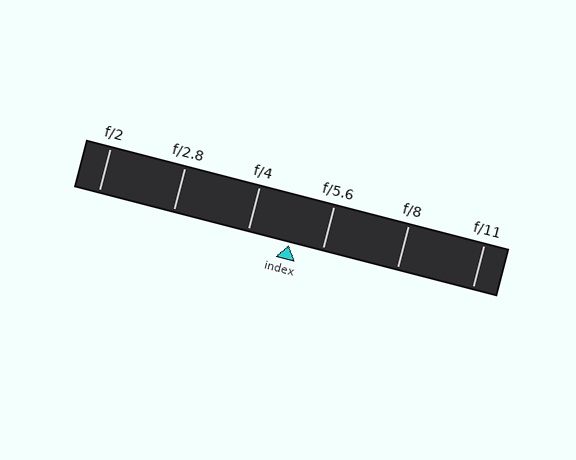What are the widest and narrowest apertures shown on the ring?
The widest aperture shown is f/2 and the narrowest is f/11.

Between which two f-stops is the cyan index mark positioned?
The index mark is between f/4 and f/5.6.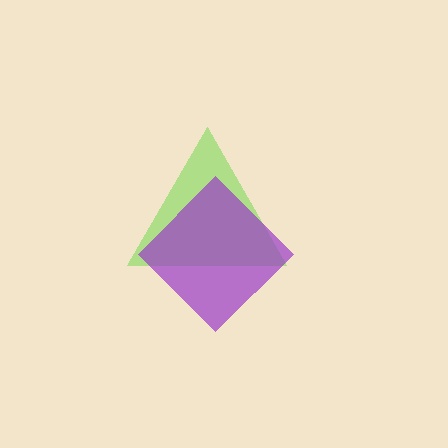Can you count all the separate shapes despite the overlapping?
Yes, there are 2 separate shapes.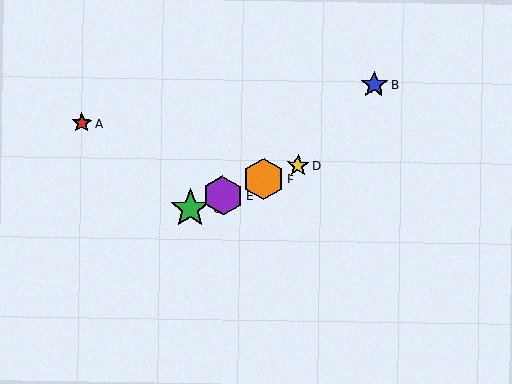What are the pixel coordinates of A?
Object A is at (82, 123).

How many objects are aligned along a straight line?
4 objects (C, D, E, F) are aligned along a straight line.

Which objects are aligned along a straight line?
Objects C, D, E, F are aligned along a straight line.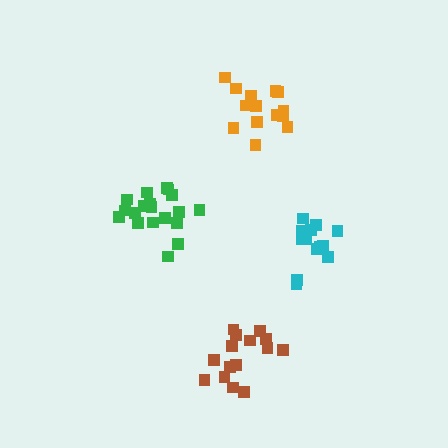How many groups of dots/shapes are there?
There are 4 groups.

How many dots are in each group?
Group 1: 19 dots, Group 2: 15 dots, Group 3: 13 dots, Group 4: 14 dots (61 total).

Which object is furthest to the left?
The green cluster is leftmost.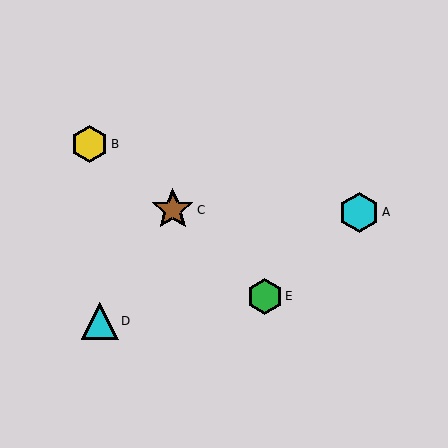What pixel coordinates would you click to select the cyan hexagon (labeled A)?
Click at (359, 212) to select the cyan hexagon A.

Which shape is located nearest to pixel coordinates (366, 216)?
The cyan hexagon (labeled A) at (359, 212) is nearest to that location.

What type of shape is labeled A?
Shape A is a cyan hexagon.